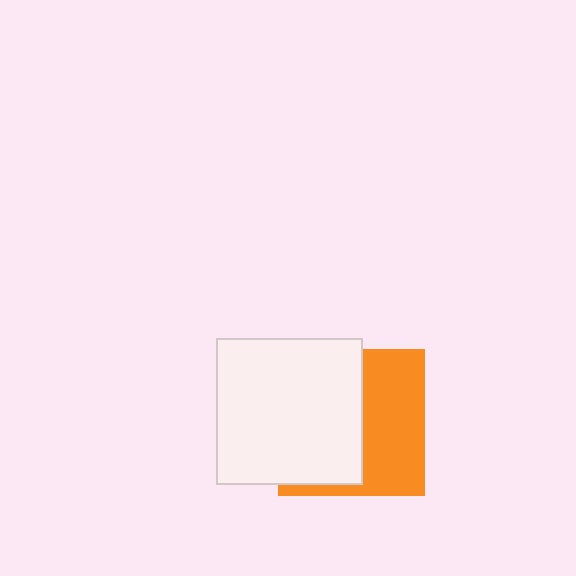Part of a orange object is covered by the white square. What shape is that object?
It is a square.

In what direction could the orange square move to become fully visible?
The orange square could move right. That would shift it out from behind the white square entirely.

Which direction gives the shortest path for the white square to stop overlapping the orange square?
Moving left gives the shortest separation.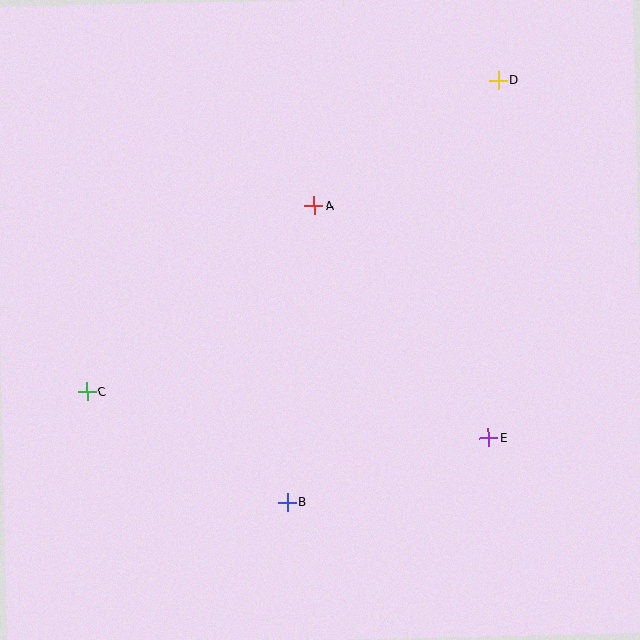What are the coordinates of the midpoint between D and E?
The midpoint between D and E is at (493, 259).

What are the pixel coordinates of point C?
Point C is at (87, 392).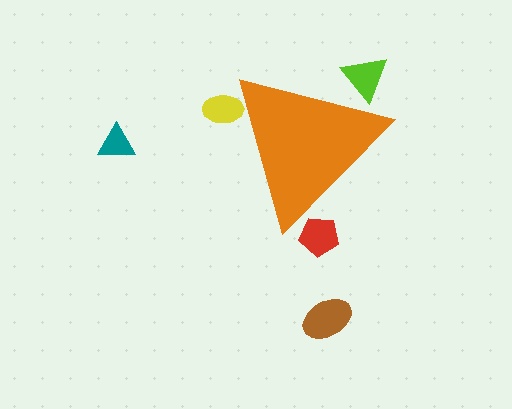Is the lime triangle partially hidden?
Yes, the lime triangle is partially hidden behind the orange triangle.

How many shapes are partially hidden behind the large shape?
3 shapes are partially hidden.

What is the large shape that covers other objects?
An orange triangle.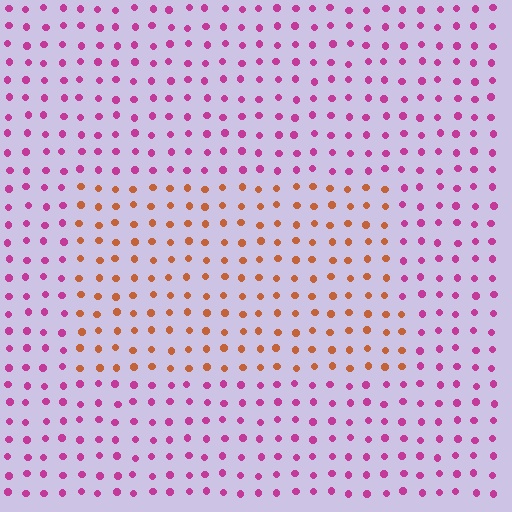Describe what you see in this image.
The image is filled with small magenta elements in a uniform arrangement. A rectangle-shaped region is visible where the elements are tinted to a slightly different hue, forming a subtle color boundary.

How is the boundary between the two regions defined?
The boundary is defined purely by a slight shift in hue (about 60 degrees). Spacing, size, and orientation are identical on both sides.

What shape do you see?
I see a rectangle.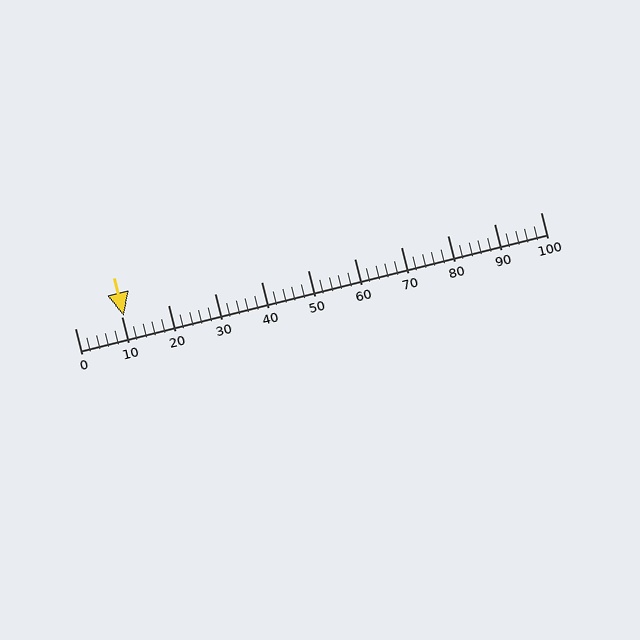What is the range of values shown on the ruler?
The ruler shows values from 0 to 100.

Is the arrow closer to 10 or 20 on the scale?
The arrow is closer to 10.